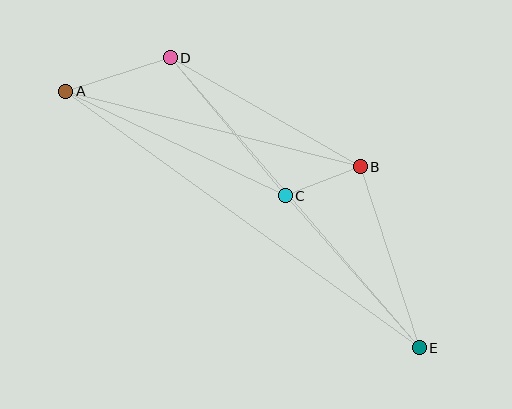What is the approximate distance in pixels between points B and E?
The distance between B and E is approximately 191 pixels.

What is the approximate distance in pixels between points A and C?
The distance between A and C is approximately 243 pixels.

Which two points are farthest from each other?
Points A and E are farthest from each other.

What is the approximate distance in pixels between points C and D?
The distance between C and D is approximately 180 pixels.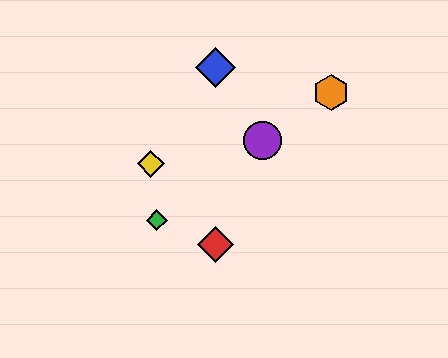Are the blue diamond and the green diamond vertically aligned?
No, the blue diamond is at x≈215 and the green diamond is at x≈157.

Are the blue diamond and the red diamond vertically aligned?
Yes, both are at x≈215.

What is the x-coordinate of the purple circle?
The purple circle is at x≈263.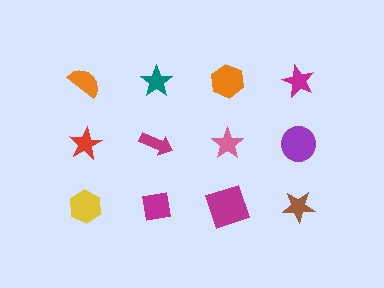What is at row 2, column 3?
A pink star.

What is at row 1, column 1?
An orange semicircle.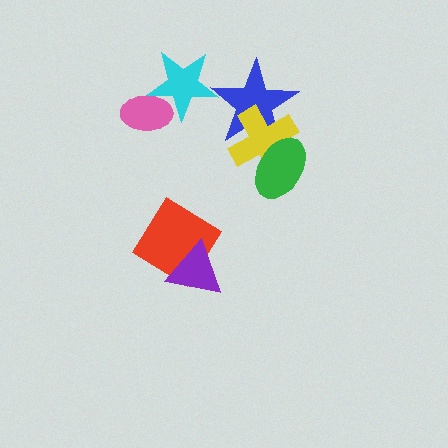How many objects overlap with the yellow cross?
2 objects overlap with the yellow cross.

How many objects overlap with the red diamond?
1 object overlaps with the red diamond.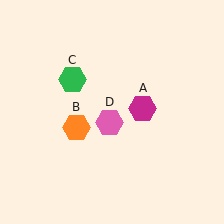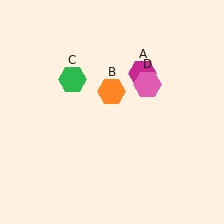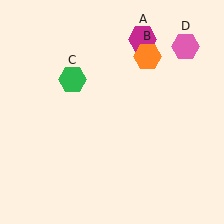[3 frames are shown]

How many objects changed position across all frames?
3 objects changed position: magenta hexagon (object A), orange hexagon (object B), pink hexagon (object D).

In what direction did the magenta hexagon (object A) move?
The magenta hexagon (object A) moved up.